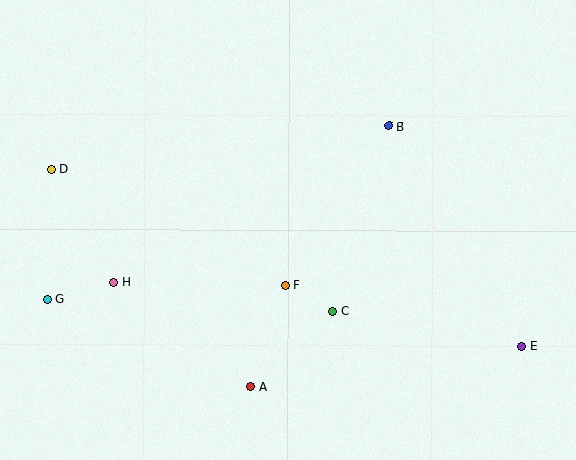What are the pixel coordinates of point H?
Point H is at (113, 282).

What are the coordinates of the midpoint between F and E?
The midpoint between F and E is at (403, 316).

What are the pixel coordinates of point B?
Point B is at (389, 126).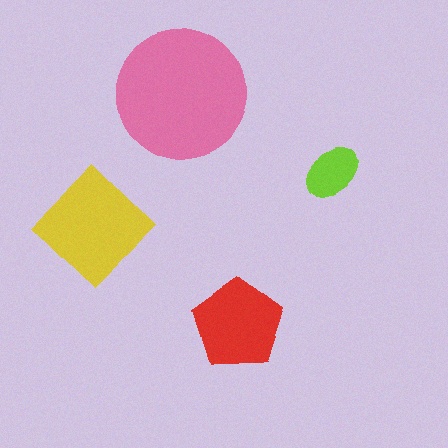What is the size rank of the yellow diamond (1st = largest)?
2nd.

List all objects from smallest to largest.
The lime ellipse, the red pentagon, the yellow diamond, the pink circle.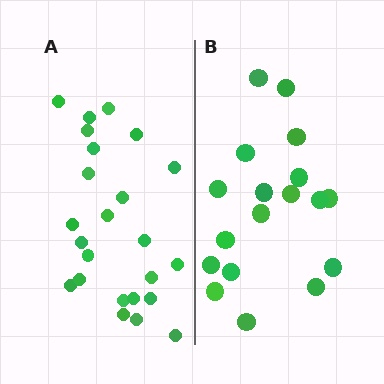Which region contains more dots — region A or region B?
Region A (the left region) has more dots.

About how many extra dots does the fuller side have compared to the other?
Region A has about 6 more dots than region B.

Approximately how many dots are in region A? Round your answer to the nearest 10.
About 20 dots. (The exact count is 24, which rounds to 20.)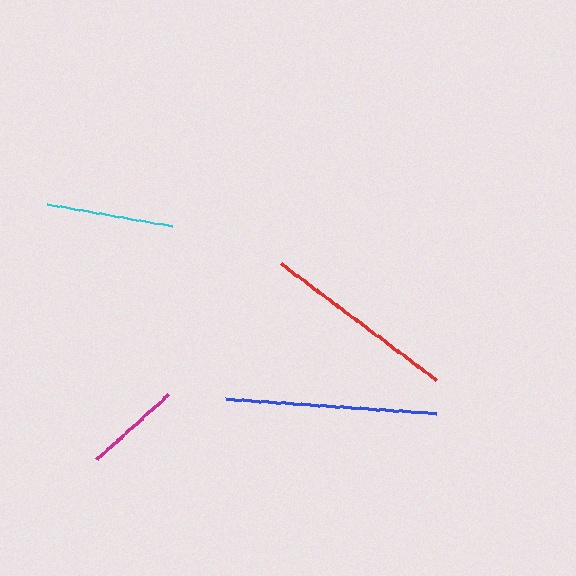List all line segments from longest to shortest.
From longest to shortest: blue, red, cyan, magenta.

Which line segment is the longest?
The blue line is the longest at approximately 211 pixels.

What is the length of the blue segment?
The blue segment is approximately 211 pixels long.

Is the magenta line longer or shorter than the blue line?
The blue line is longer than the magenta line.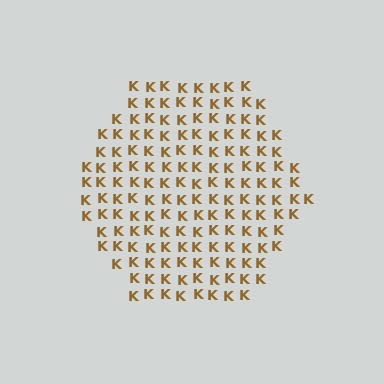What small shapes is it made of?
It is made of small letter K's.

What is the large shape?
The large shape is a hexagon.